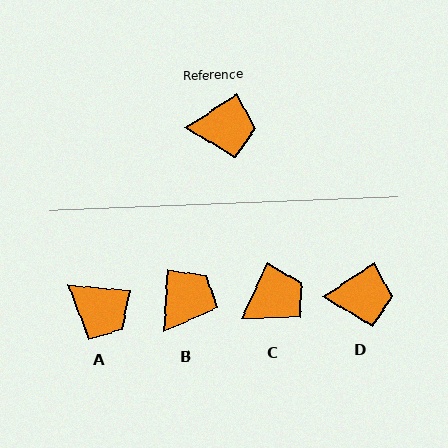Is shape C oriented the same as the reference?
No, it is off by about 31 degrees.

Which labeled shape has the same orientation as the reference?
D.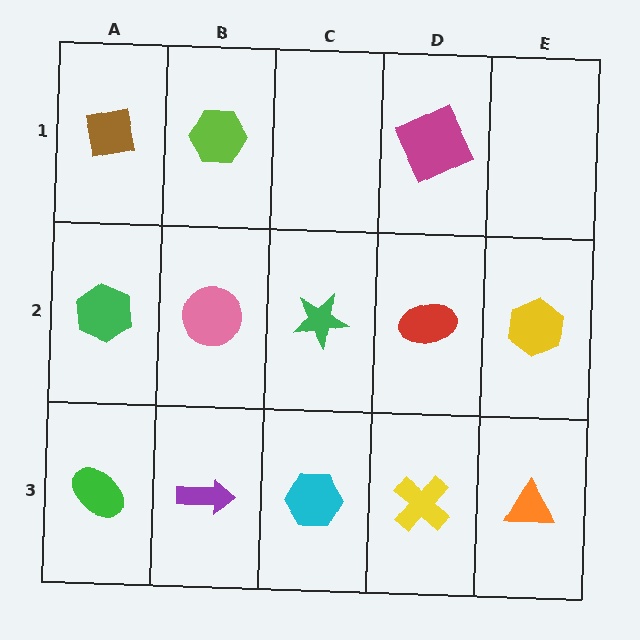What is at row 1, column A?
A brown square.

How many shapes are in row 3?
5 shapes.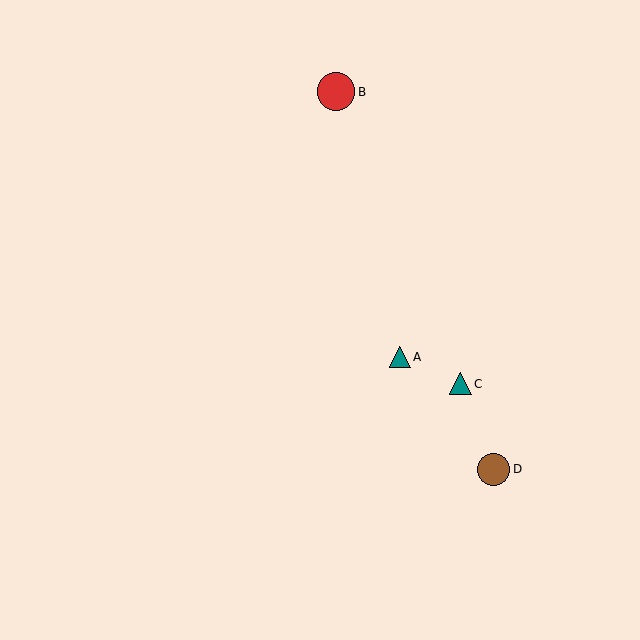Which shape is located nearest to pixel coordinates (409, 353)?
The teal triangle (labeled A) at (400, 357) is nearest to that location.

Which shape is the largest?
The red circle (labeled B) is the largest.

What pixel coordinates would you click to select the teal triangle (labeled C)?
Click at (460, 384) to select the teal triangle C.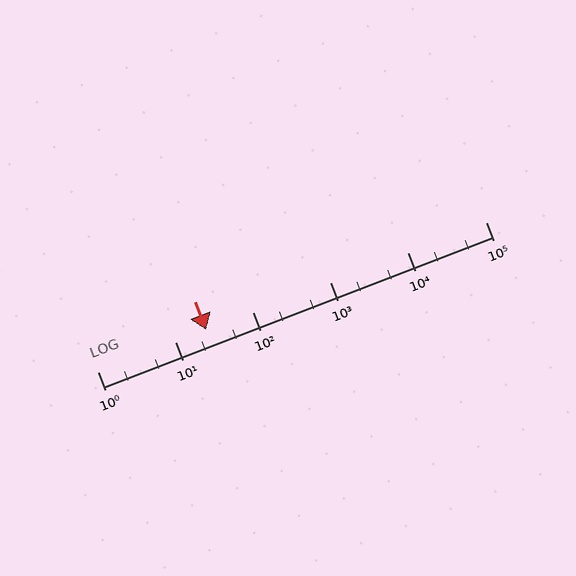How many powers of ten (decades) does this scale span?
The scale spans 5 decades, from 1 to 100000.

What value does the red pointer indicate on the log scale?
The pointer indicates approximately 25.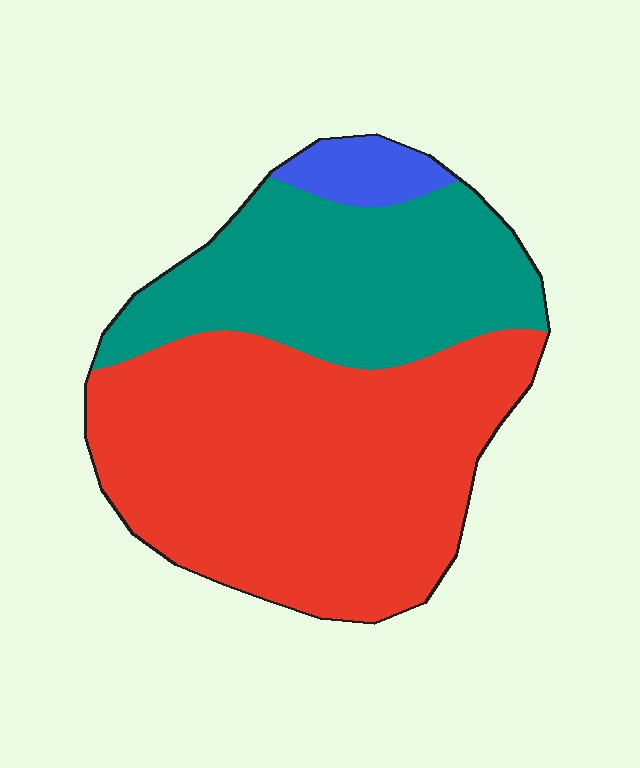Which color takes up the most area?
Red, at roughly 60%.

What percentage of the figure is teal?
Teal covers about 35% of the figure.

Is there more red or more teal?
Red.